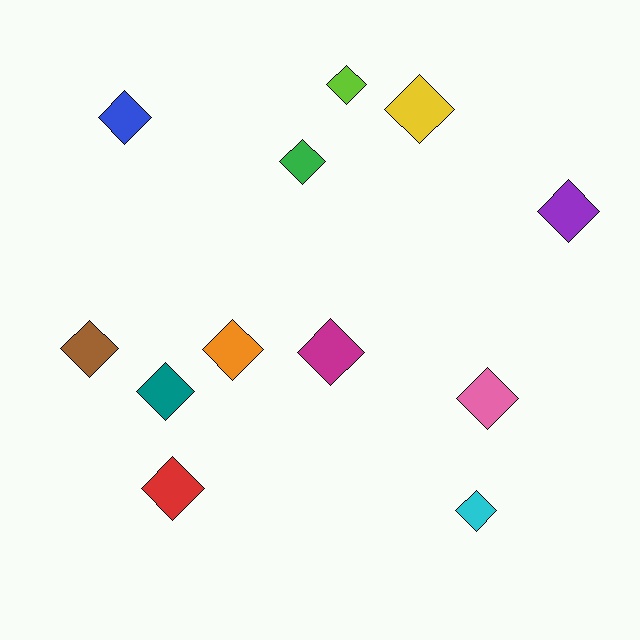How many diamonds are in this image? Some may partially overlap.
There are 12 diamonds.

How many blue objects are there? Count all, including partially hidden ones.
There is 1 blue object.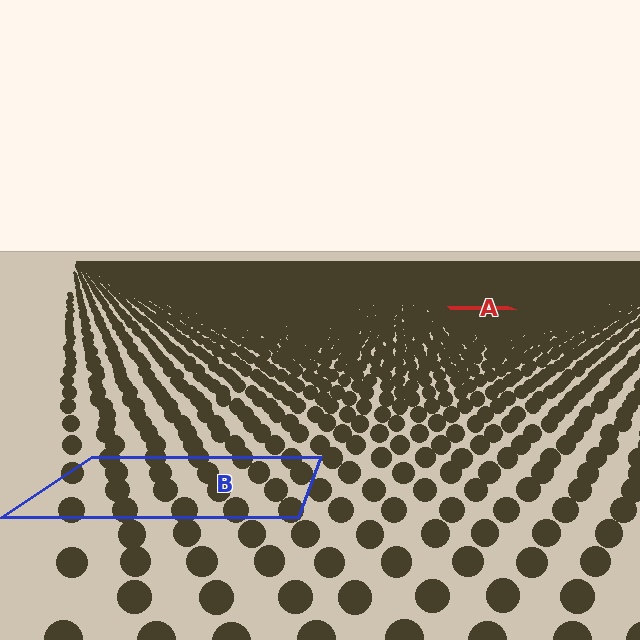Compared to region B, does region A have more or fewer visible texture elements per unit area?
Region A has more texture elements per unit area — they are packed more densely because it is farther away.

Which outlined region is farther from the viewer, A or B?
Region A is farther from the viewer — the texture elements inside it appear smaller and more densely packed.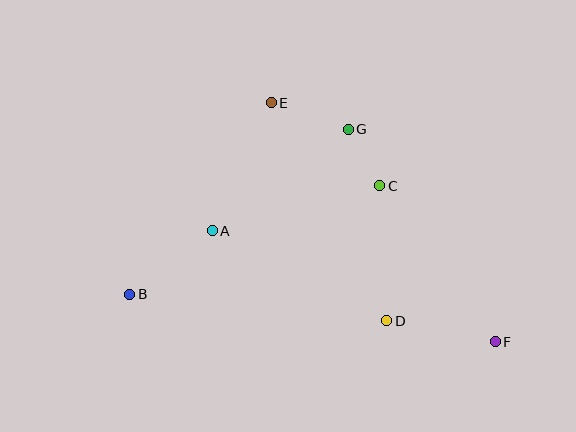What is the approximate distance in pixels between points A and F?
The distance between A and F is approximately 304 pixels.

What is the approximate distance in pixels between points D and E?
The distance between D and E is approximately 246 pixels.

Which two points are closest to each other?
Points C and G are closest to each other.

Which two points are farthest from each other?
Points B and F are farthest from each other.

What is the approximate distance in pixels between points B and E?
The distance between B and E is approximately 238 pixels.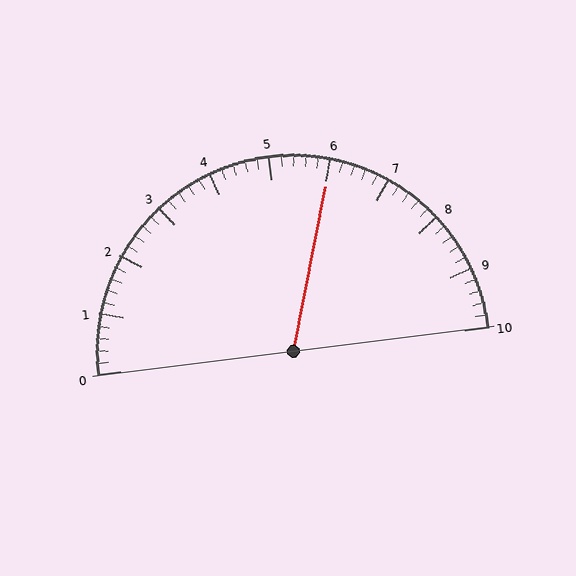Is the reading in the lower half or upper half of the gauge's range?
The reading is in the upper half of the range (0 to 10).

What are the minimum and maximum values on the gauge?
The gauge ranges from 0 to 10.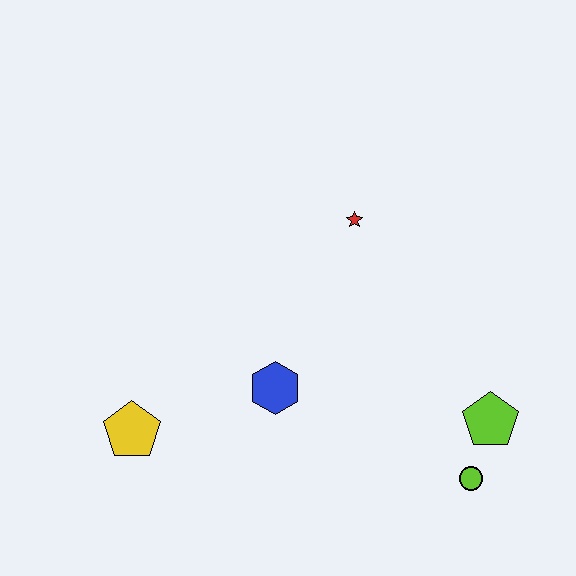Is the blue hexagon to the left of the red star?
Yes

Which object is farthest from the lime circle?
The yellow pentagon is farthest from the lime circle.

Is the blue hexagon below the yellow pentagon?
No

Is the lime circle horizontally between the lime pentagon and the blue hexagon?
Yes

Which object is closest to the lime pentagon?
The lime circle is closest to the lime pentagon.